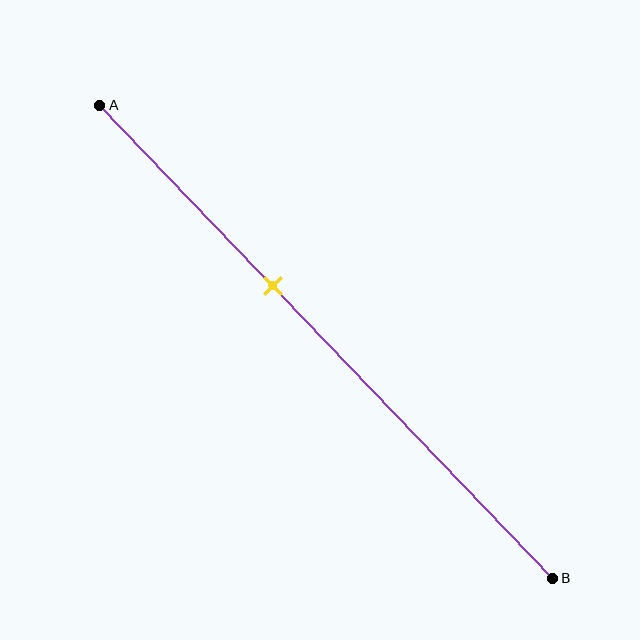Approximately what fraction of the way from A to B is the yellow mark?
The yellow mark is approximately 40% of the way from A to B.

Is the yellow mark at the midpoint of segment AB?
No, the mark is at about 40% from A, not at the 50% midpoint.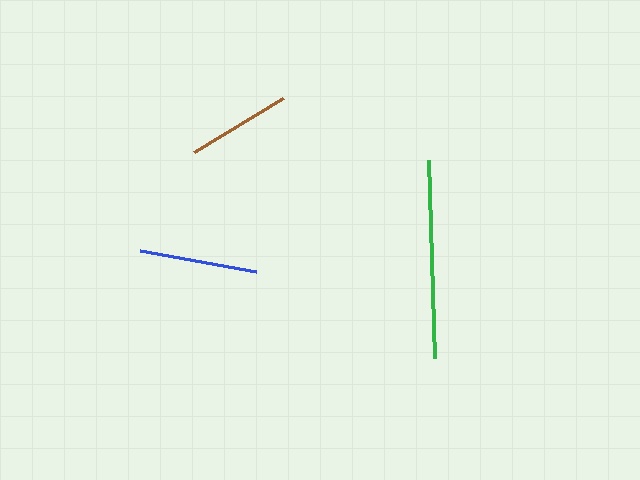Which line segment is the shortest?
The brown line is the shortest at approximately 104 pixels.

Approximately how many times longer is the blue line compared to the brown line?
The blue line is approximately 1.1 times the length of the brown line.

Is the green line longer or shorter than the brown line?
The green line is longer than the brown line.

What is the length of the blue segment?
The blue segment is approximately 118 pixels long.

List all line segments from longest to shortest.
From longest to shortest: green, blue, brown.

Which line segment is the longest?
The green line is the longest at approximately 198 pixels.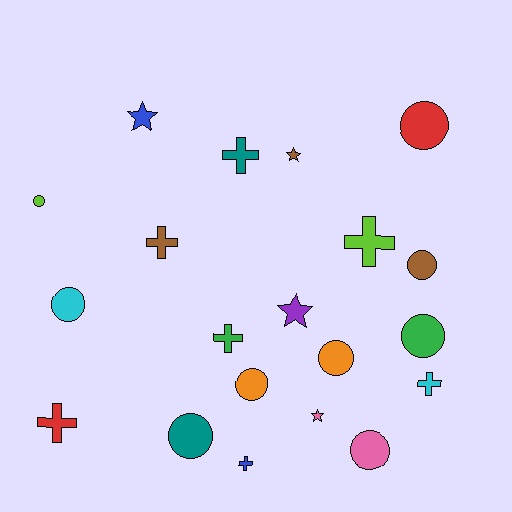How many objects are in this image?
There are 20 objects.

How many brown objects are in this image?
There are 3 brown objects.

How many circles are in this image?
There are 9 circles.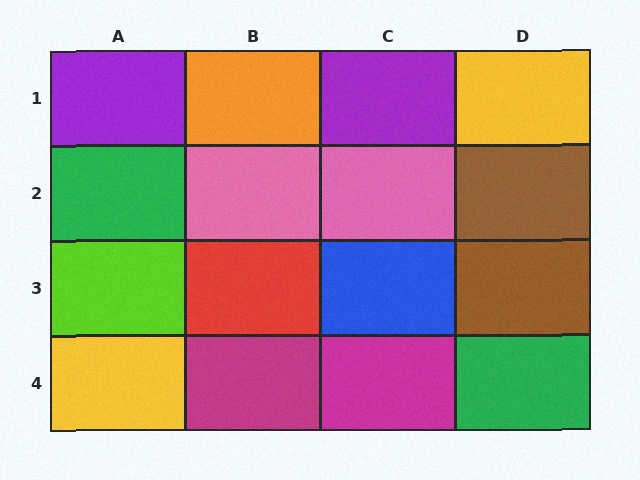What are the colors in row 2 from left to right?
Green, pink, pink, brown.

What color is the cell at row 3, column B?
Red.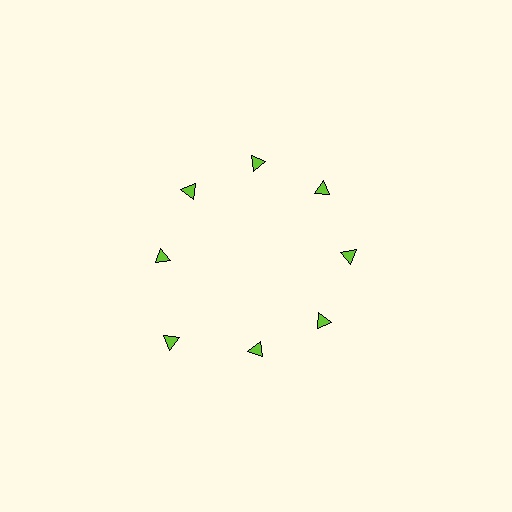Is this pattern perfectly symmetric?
No. The 8 lime triangles are arranged in a ring, but one element near the 8 o'clock position is pushed outward from the center, breaking the 8-fold rotational symmetry.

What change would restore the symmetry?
The symmetry would be restored by moving it inward, back onto the ring so that all 8 triangles sit at equal angles and equal distance from the center.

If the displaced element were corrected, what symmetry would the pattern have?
It would have 8-fold rotational symmetry — the pattern would map onto itself every 45 degrees.